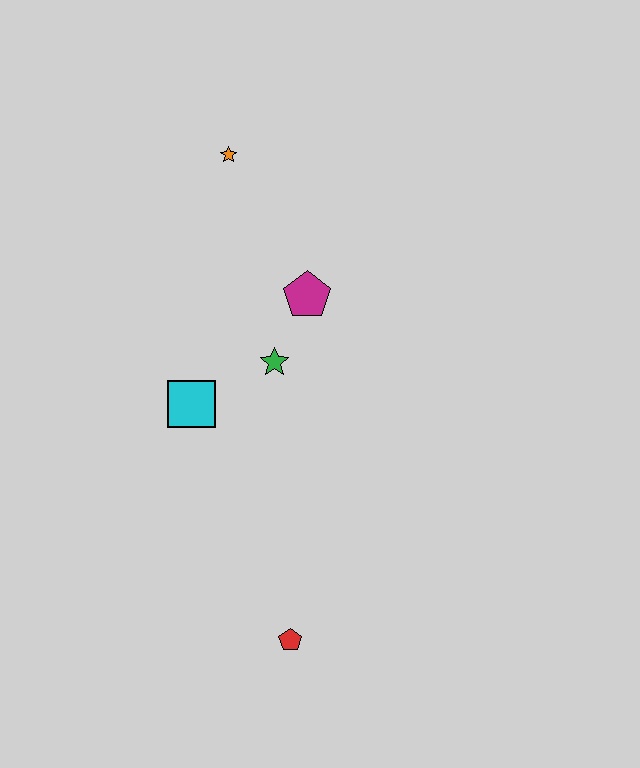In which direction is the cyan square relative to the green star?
The cyan square is to the left of the green star.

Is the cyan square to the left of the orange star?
Yes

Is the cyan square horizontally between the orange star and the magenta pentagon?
No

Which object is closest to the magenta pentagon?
The green star is closest to the magenta pentagon.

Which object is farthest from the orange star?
The red pentagon is farthest from the orange star.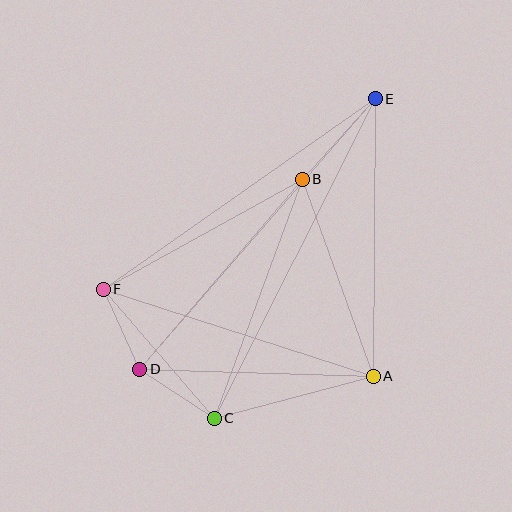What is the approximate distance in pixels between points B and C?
The distance between B and C is approximately 255 pixels.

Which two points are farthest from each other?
Points D and E are farthest from each other.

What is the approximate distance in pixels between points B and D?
The distance between B and D is approximately 250 pixels.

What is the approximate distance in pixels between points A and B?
The distance between A and B is approximately 209 pixels.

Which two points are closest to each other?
Points D and F are closest to each other.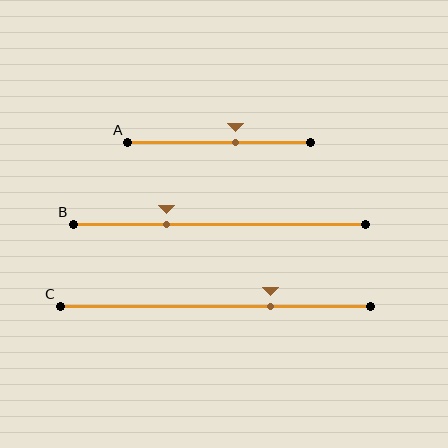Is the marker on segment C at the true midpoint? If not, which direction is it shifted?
No, the marker on segment C is shifted to the right by about 18% of the segment length.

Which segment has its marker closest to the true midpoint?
Segment A has its marker closest to the true midpoint.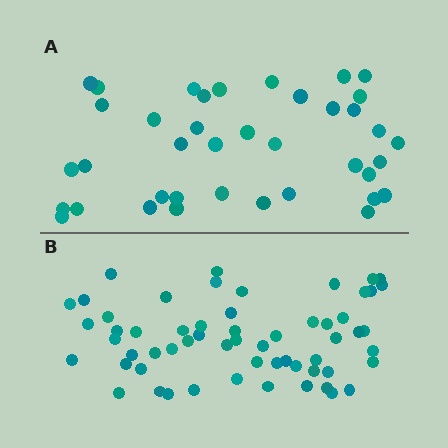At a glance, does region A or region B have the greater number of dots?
Region B (the bottom region) has more dots.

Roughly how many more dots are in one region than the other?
Region B has approximately 20 more dots than region A.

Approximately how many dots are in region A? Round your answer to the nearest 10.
About 40 dots. (The exact count is 39, which rounds to 40.)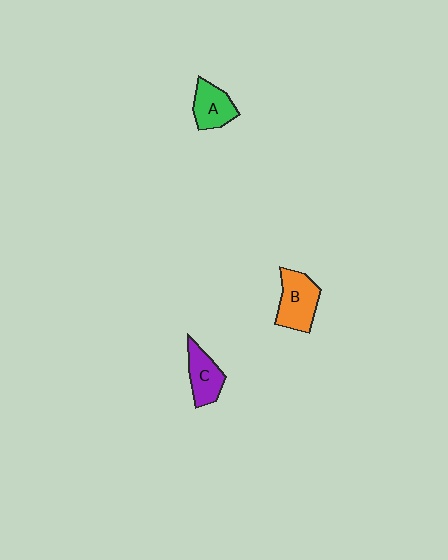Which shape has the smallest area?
Shape A (green).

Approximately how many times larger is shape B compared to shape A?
Approximately 1.3 times.